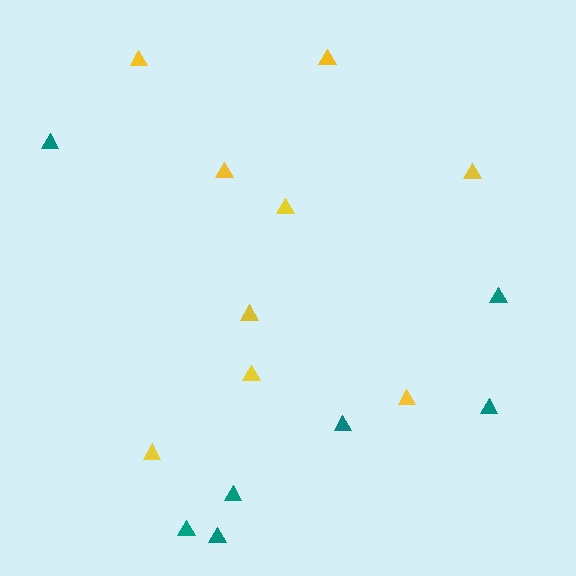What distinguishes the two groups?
There are 2 groups: one group of teal triangles (7) and one group of yellow triangles (9).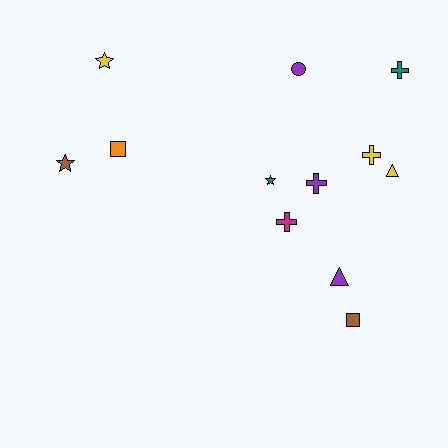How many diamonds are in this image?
There are no diamonds.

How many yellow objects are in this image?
There are 3 yellow objects.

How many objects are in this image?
There are 12 objects.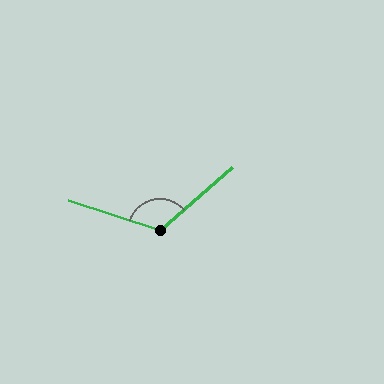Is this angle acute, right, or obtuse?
It is obtuse.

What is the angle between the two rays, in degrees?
Approximately 121 degrees.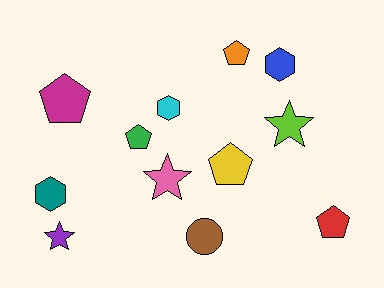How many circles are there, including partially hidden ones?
There is 1 circle.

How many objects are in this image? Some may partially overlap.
There are 12 objects.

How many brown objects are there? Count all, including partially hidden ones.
There is 1 brown object.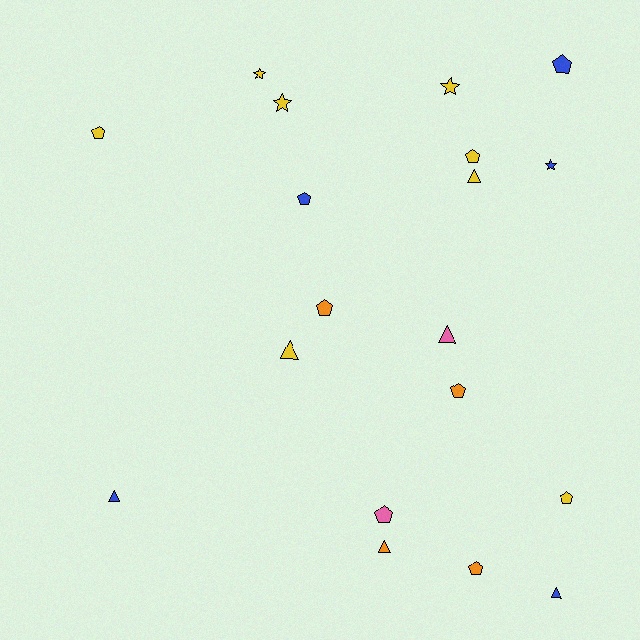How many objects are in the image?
There are 19 objects.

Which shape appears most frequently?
Pentagon, with 9 objects.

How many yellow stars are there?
There are 3 yellow stars.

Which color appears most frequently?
Yellow, with 8 objects.